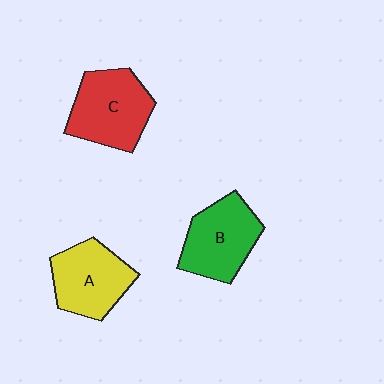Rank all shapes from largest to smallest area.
From largest to smallest: C (red), B (green), A (yellow).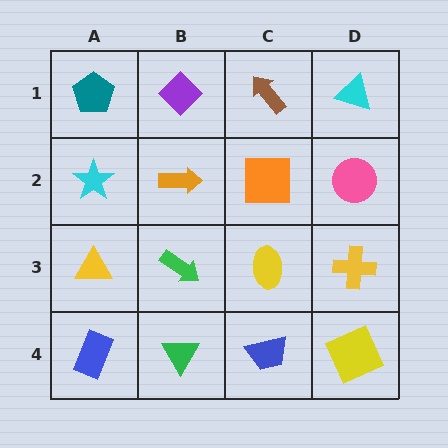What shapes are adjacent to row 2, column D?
A cyan triangle (row 1, column D), a yellow cross (row 3, column D), an orange square (row 2, column C).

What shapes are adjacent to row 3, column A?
A cyan star (row 2, column A), a blue rectangle (row 4, column A), a green arrow (row 3, column B).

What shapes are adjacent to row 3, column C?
An orange square (row 2, column C), a blue trapezoid (row 4, column C), a green arrow (row 3, column B), a yellow cross (row 3, column D).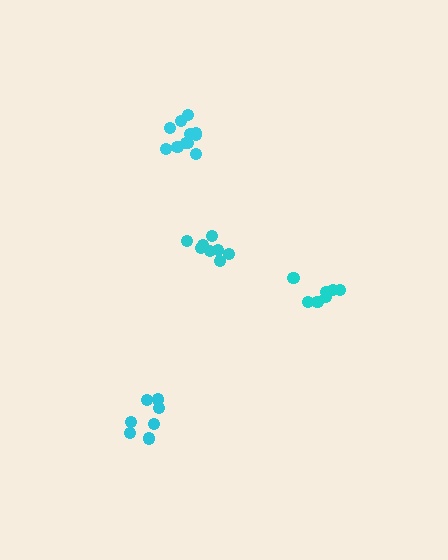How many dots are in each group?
Group 1: 7 dots, Group 2: 7 dots, Group 3: 11 dots, Group 4: 8 dots (33 total).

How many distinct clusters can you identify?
There are 4 distinct clusters.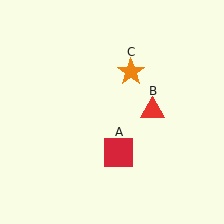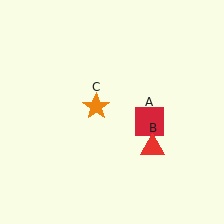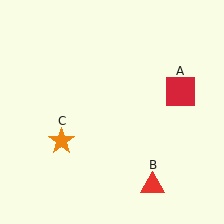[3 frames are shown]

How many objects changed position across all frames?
3 objects changed position: red square (object A), red triangle (object B), orange star (object C).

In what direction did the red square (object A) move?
The red square (object A) moved up and to the right.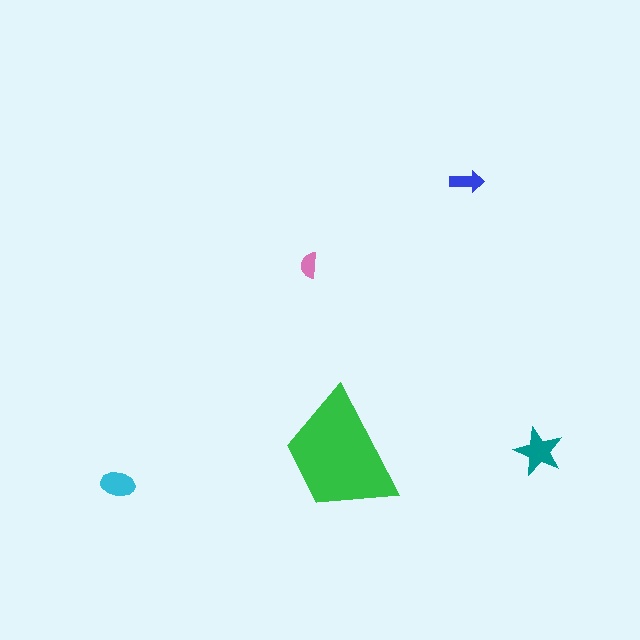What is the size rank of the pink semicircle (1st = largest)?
5th.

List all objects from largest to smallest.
The green trapezoid, the teal star, the cyan ellipse, the blue arrow, the pink semicircle.